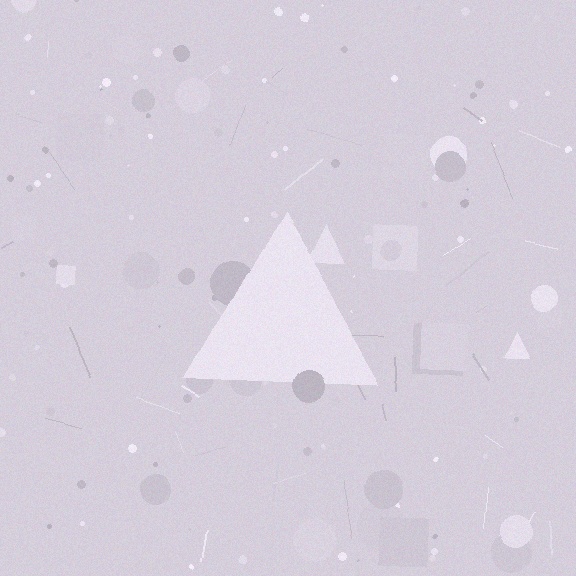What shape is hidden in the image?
A triangle is hidden in the image.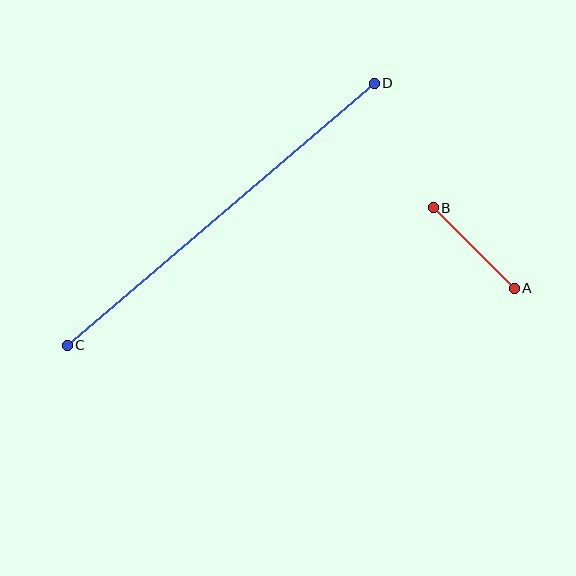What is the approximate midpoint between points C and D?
The midpoint is at approximately (221, 214) pixels.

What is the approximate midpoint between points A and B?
The midpoint is at approximately (474, 248) pixels.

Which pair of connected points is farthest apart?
Points C and D are farthest apart.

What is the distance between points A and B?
The distance is approximately 114 pixels.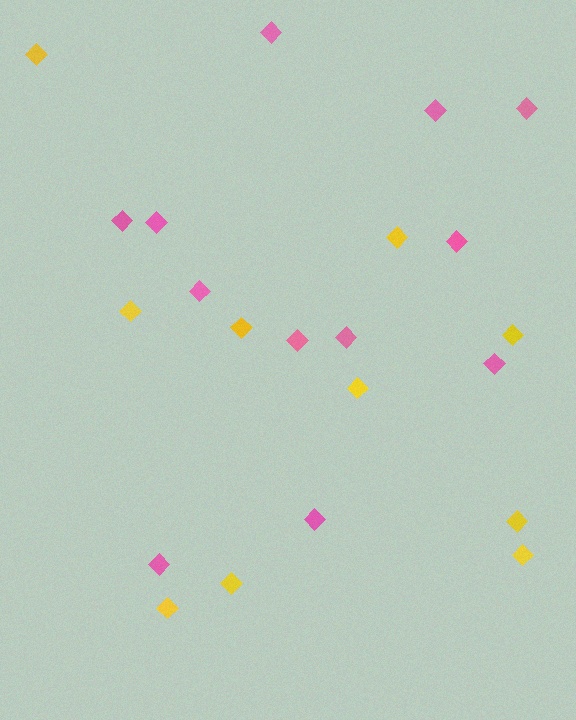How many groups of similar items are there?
There are 2 groups: one group of yellow diamonds (10) and one group of pink diamonds (12).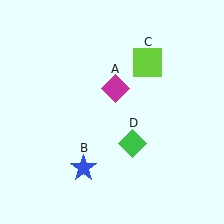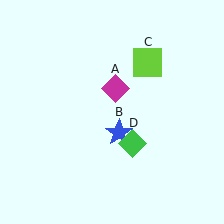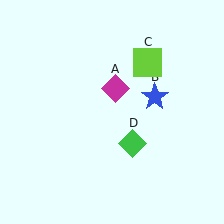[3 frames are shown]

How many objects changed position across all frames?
1 object changed position: blue star (object B).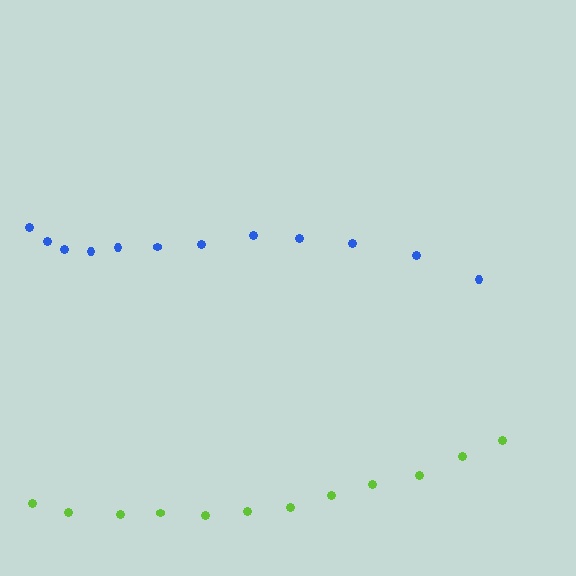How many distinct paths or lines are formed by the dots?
There are 2 distinct paths.